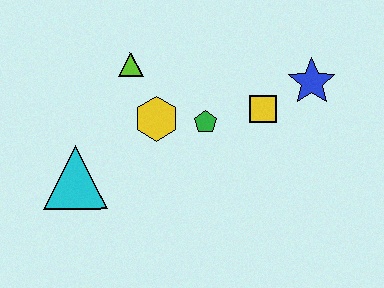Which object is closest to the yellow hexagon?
The green pentagon is closest to the yellow hexagon.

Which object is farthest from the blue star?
The cyan triangle is farthest from the blue star.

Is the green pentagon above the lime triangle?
No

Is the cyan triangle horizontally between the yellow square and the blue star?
No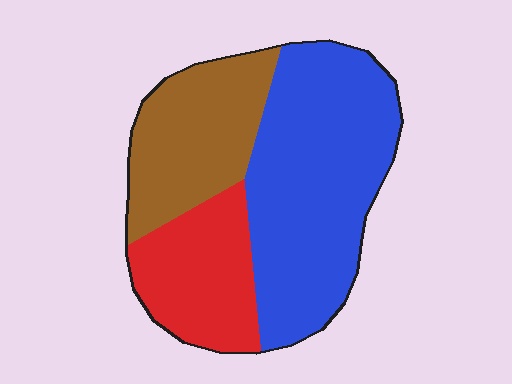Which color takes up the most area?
Blue, at roughly 50%.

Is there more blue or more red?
Blue.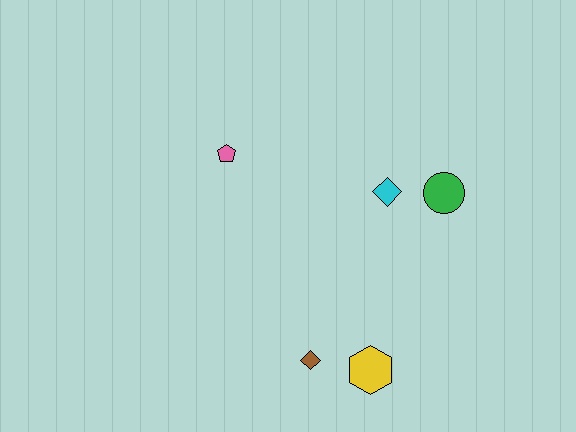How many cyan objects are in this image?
There is 1 cyan object.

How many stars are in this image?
There are no stars.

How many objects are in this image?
There are 5 objects.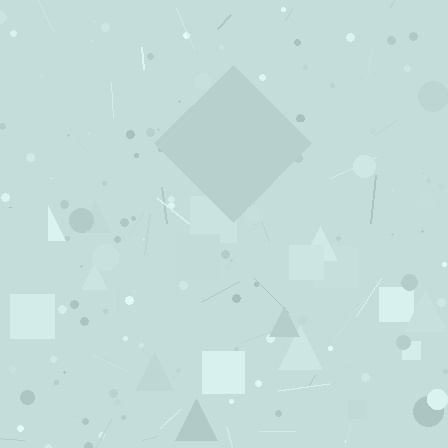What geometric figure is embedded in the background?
A diamond is embedded in the background.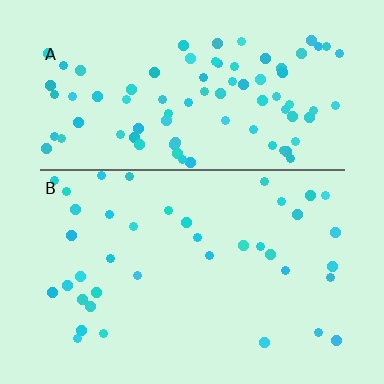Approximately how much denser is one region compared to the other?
Approximately 2.3× — region A over region B.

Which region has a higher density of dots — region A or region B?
A (the top).